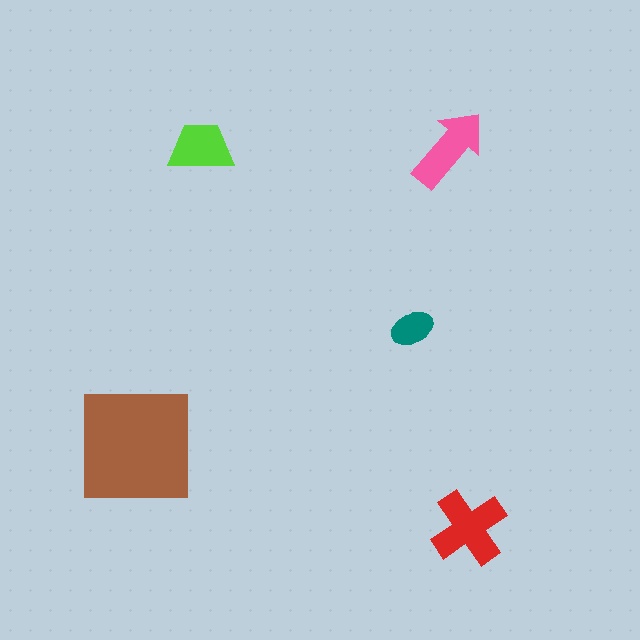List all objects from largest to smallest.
The brown square, the red cross, the pink arrow, the lime trapezoid, the teal ellipse.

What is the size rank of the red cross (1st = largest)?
2nd.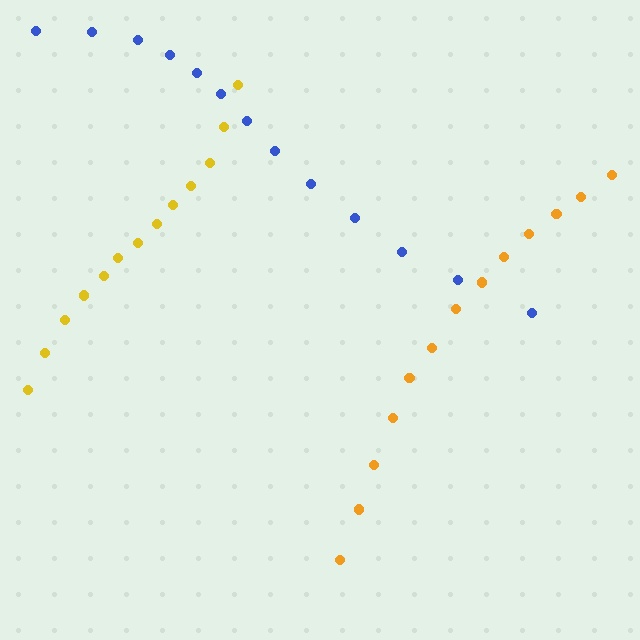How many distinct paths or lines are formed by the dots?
There are 3 distinct paths.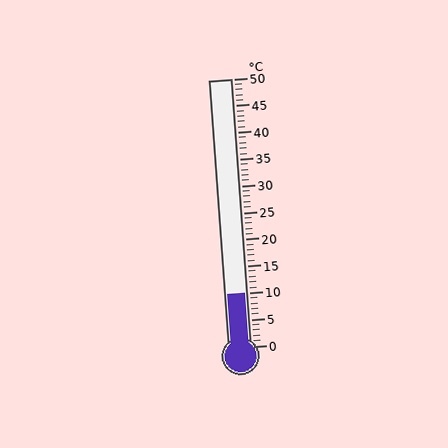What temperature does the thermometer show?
The thermometer shows approximately 10°C.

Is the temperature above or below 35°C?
The temperature is below 35°C.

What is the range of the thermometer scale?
The thermometer scale ranges from 0°C to 50°C.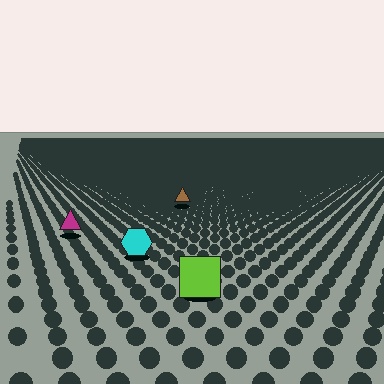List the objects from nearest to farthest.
From nearest to farthest: the lime square, the cyan hexagon, the magenta triangle, the brown triangle.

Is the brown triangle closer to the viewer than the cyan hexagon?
No. The cyan hexagon is closer — you can tell from the texture gradient: the ground texture is coarser near it.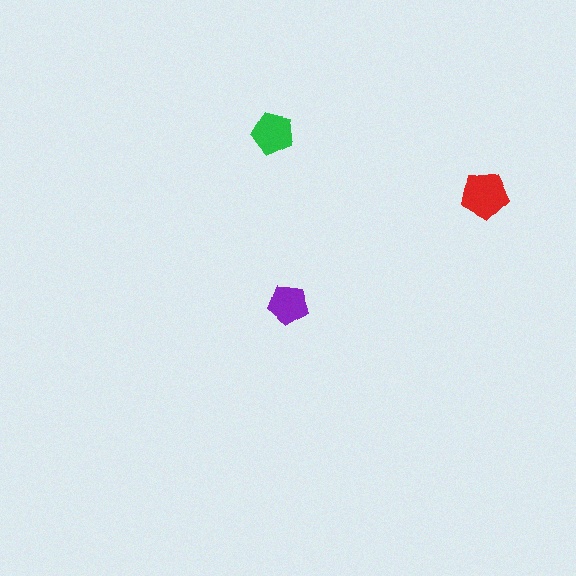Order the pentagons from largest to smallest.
the red one, the green one, the purple one.